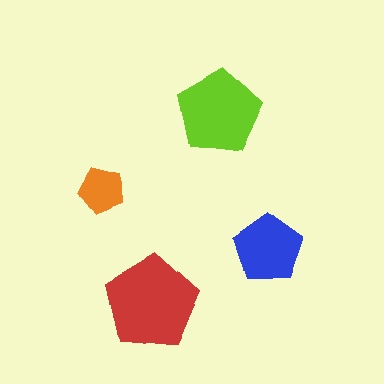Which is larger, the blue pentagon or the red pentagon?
The red one.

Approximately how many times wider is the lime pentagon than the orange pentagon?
About 2 times wider.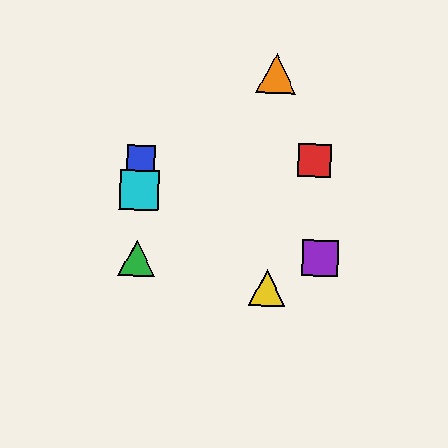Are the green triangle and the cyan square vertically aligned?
Yes, both are at x≈137.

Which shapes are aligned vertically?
The blue square, the green triangle, the cyan square are aligned vertically.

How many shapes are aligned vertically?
3 shapes (the blue square, the green triangle, the cyan square) are aligned vertically.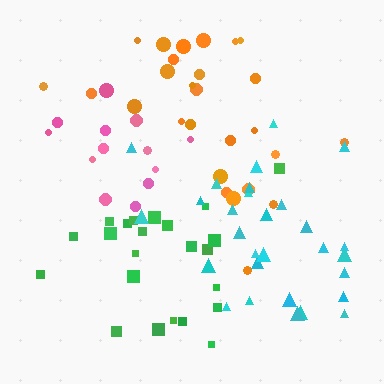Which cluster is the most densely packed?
Pink.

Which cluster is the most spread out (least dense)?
Orange.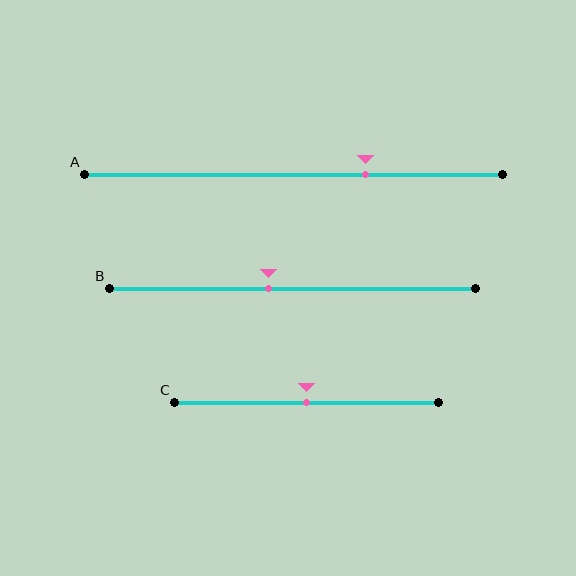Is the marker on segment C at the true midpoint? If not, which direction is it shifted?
Yes, the marker on segment C is at the true midpoint.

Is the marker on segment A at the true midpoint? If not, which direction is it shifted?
No, the marker on segment A is shifted to the right by about 17% of the segment length.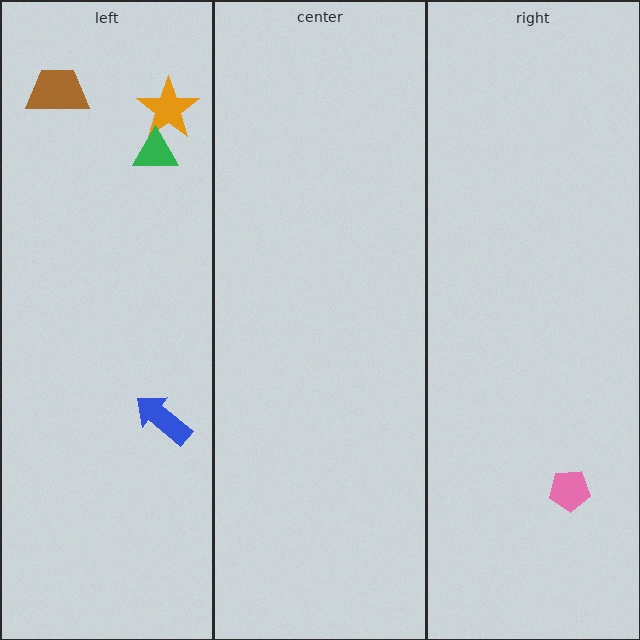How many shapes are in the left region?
4.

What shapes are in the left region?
The brown trapezoid, the orange star, the green triangle, the blue arrow.